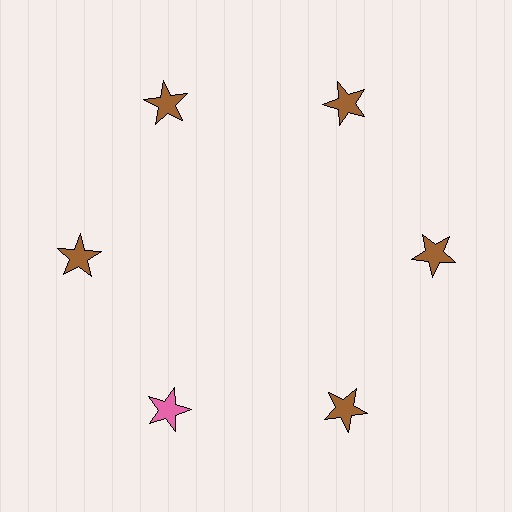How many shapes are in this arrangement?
There are 6 shapes arranged in a ring pattern.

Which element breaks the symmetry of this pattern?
The pink star at roughly the 7 o'clock position breaks the symmetry. All other shapes are brown stars.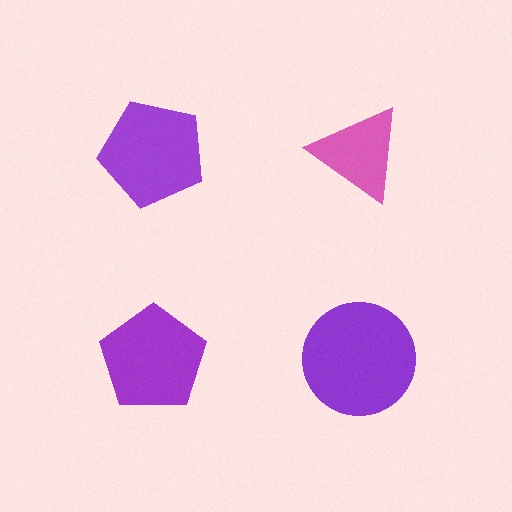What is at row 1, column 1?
A purple pentagon.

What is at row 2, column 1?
A purple pentagon.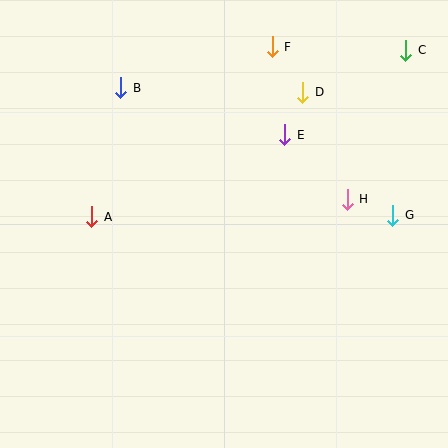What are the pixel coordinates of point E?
Point E is at (285, 135).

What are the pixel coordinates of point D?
Point D is at (303, 92).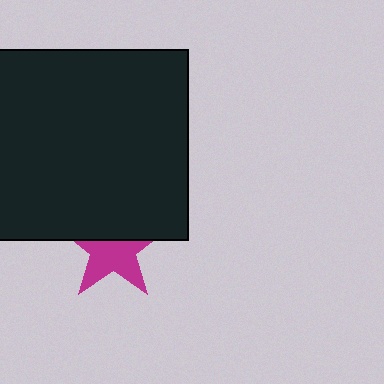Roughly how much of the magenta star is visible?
About half of it is visible (roughly 54%).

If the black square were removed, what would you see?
You would see the complete magenta star.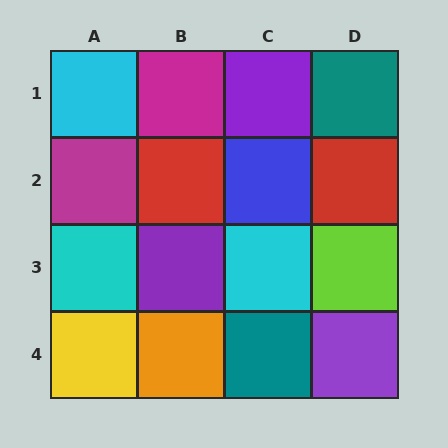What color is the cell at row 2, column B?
Red.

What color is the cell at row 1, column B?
Magenta.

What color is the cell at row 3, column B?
Purple.